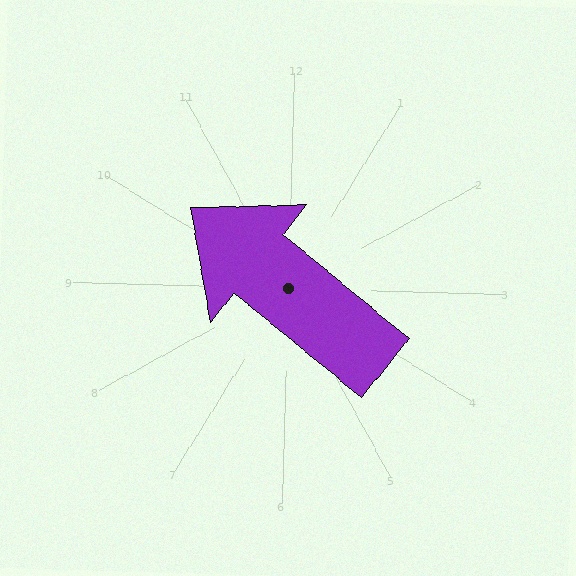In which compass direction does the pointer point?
Northwest.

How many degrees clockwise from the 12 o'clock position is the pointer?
Approximately 308 degrees.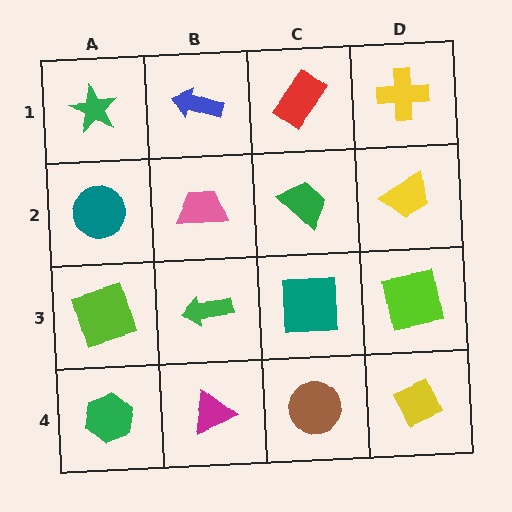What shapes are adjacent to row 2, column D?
A yellow cross (row 1, column D), a lime square (row 3, column D), a green trapezoid (row 2, column C).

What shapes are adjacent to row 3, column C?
A green trapezoid (row 2, column C), a brown circle (row 4, column C), a green arrow (row 3, column B), a lime square (row 3, column D).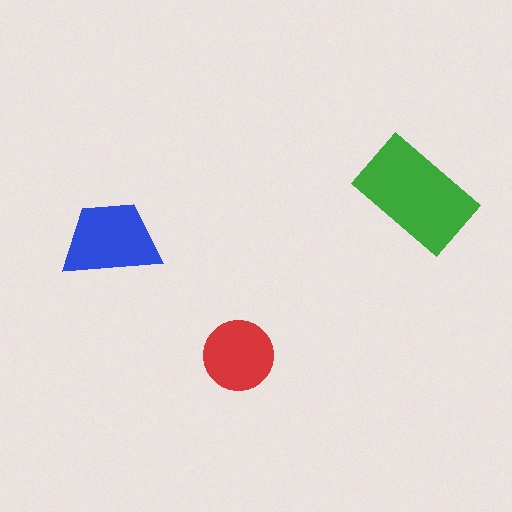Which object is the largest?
The green rectangle.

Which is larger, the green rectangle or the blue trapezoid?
The green rectangle.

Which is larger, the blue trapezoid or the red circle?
The blue trapezoid.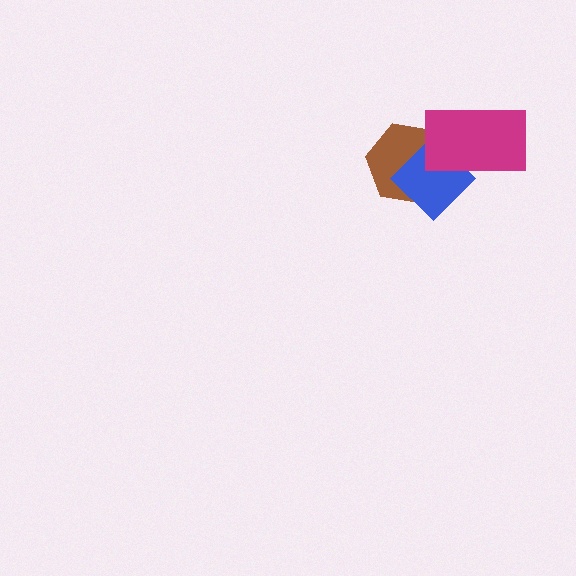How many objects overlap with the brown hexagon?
2 objects overlap with the brown hexagon.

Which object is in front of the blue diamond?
The magenta rectangle is in front of the blue diamond.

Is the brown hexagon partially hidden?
Yes, it is partially covered by another shape.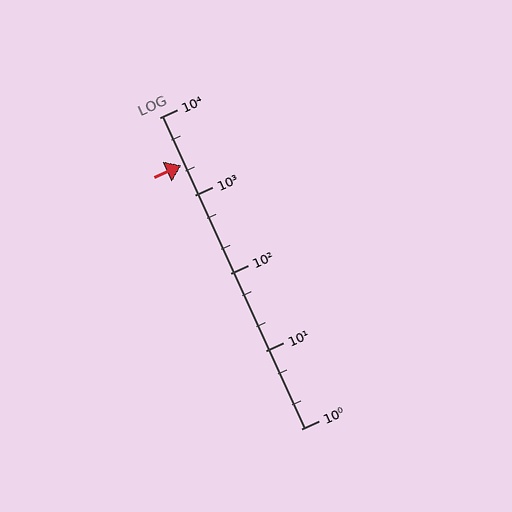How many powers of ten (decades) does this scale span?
The scale spans 4 decades, from 1 to 10000.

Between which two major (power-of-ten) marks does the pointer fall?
The pointer is between 1000 and 10000.